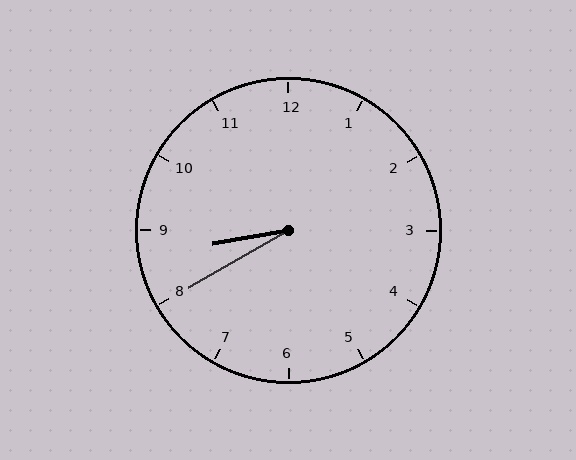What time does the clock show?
8:40.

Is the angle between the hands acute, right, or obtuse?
It is acute.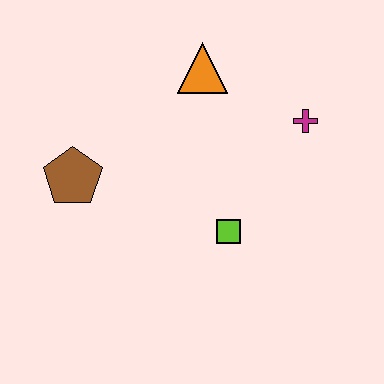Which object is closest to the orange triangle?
The magenta cross is closest to the orange triangle.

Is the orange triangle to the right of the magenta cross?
No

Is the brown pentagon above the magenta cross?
No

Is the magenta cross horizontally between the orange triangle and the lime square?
No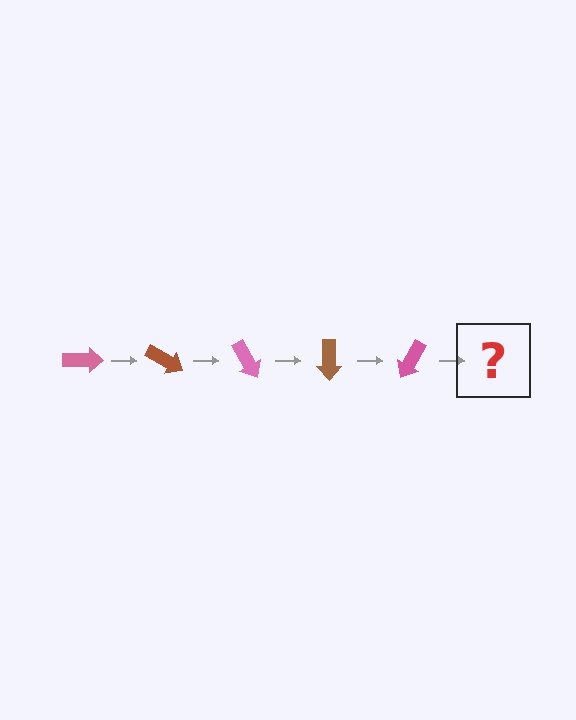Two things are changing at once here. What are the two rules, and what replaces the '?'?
The two rules are that it rotates 30 degrees each step and the color cycles through pink and brown. The '?' should be a brown arrow, rotated 150 degrees from the start.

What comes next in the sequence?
The next element should be a brown arrow, rotated 150 degrees from the start.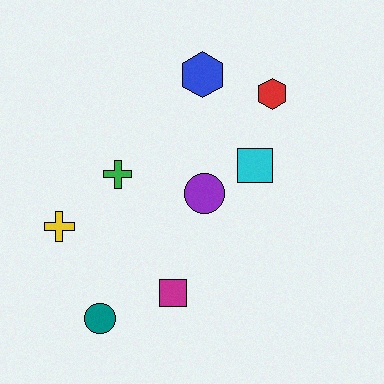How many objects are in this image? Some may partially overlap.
There are 8 objects.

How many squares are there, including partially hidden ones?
There are 2 squares.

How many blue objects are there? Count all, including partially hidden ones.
There is 1 blue object.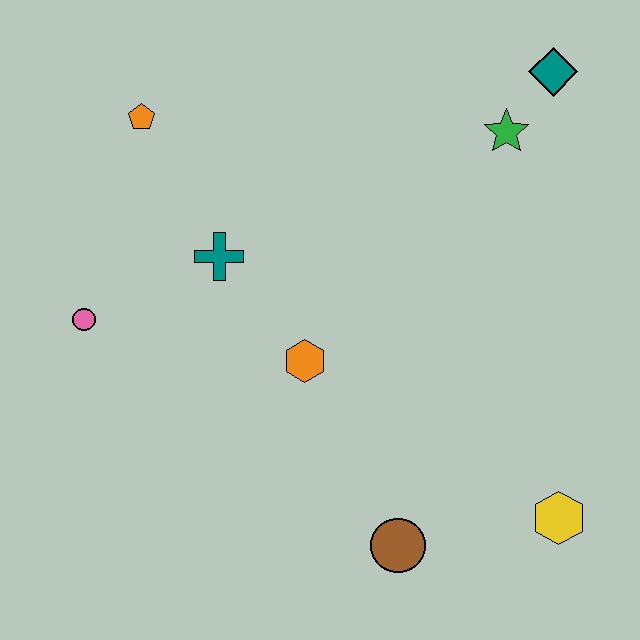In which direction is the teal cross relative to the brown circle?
The teal cross is above the brown circle.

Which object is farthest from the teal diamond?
The pink circle is farthest from the teal diamond.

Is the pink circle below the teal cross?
Yes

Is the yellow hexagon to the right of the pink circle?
Yes